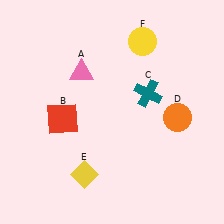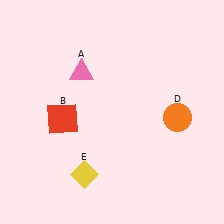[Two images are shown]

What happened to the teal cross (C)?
The teal cross (C) was removed in Image 2. It was in the top-right area of Image 1.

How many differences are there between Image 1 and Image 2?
There are 2 differences between the two images.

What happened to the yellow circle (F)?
The yellow circle (F) was removed in Image 2. It was in the top-right area of Image 1.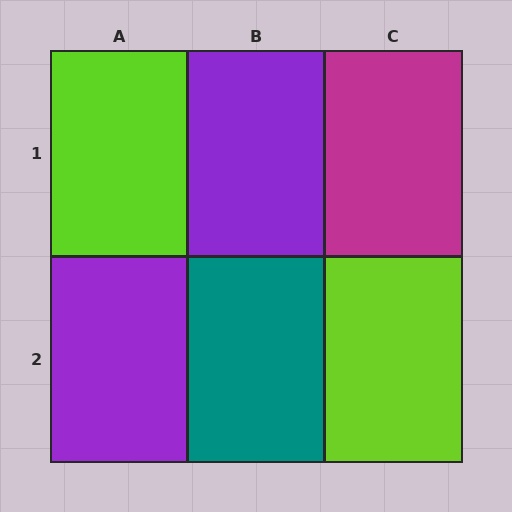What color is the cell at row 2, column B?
Teal.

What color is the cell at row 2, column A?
Purple.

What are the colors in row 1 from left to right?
Lime, purple, magenta.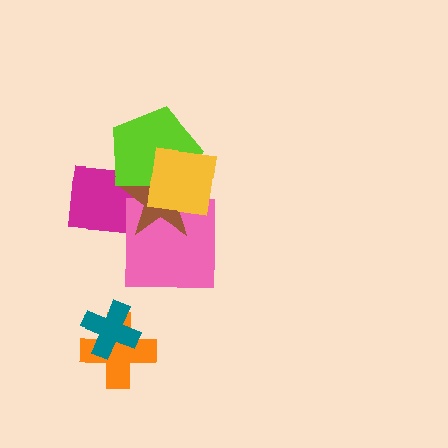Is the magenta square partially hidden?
Yes, it is partially covered by another shape.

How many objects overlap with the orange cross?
1 object overlaps with the orange cross.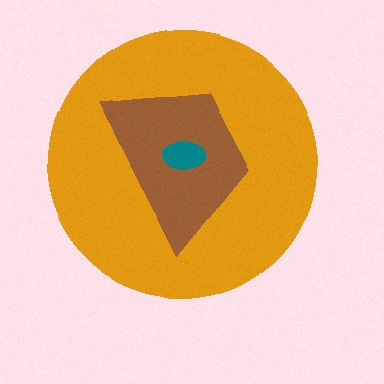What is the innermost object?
The teal ellipse.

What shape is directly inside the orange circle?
The brown trapezoid.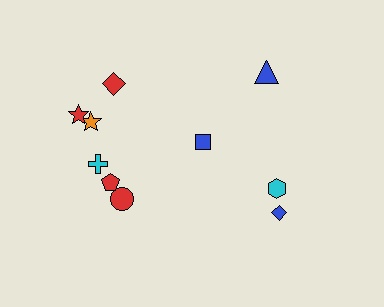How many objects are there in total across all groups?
There are 10 objects.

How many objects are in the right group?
There are 4 objects.